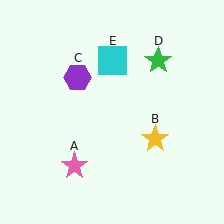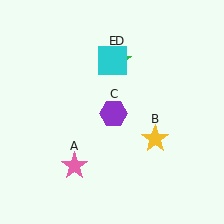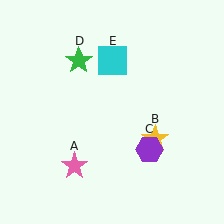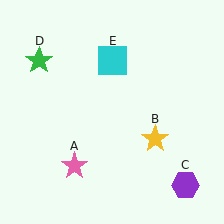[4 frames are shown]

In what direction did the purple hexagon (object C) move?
The purple hexagon (object C) moved down and to the right.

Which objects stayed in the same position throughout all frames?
Pink star (object A) and yellow star (object B) and cyan square (object E) remained stationary.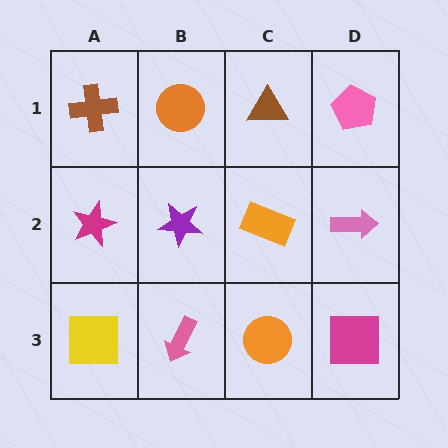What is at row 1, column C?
A brown triangle.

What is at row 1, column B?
An orange circle.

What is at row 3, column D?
A magenta square.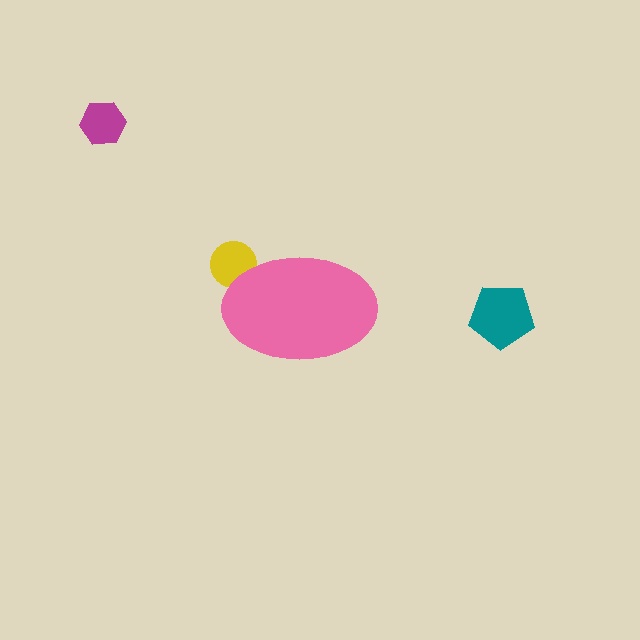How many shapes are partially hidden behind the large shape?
1 shape is partially hidden.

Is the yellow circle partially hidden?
Yes, the yellow circle is partially hidden behind the pink ellipse.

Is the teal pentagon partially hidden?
No, the teal pentagon is fully visible.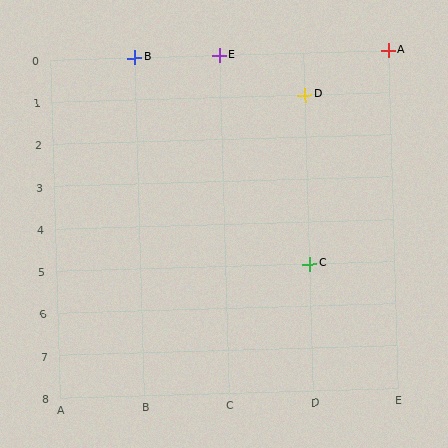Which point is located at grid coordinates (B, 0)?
Point B is at (B, 0).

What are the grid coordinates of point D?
Point D is at grid coordinates (D, 1).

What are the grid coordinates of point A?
Point A is at grid coordinates (E, 0).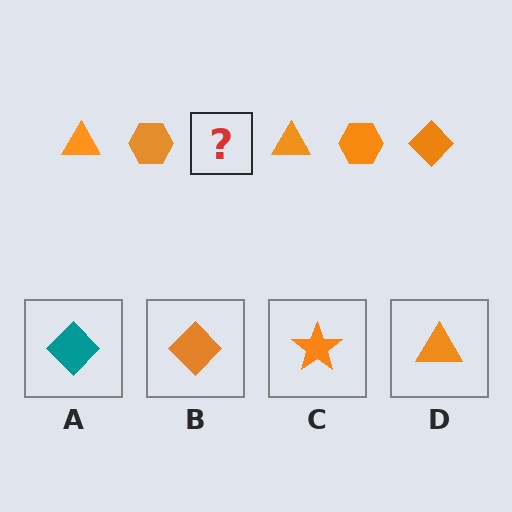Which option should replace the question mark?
Option B.